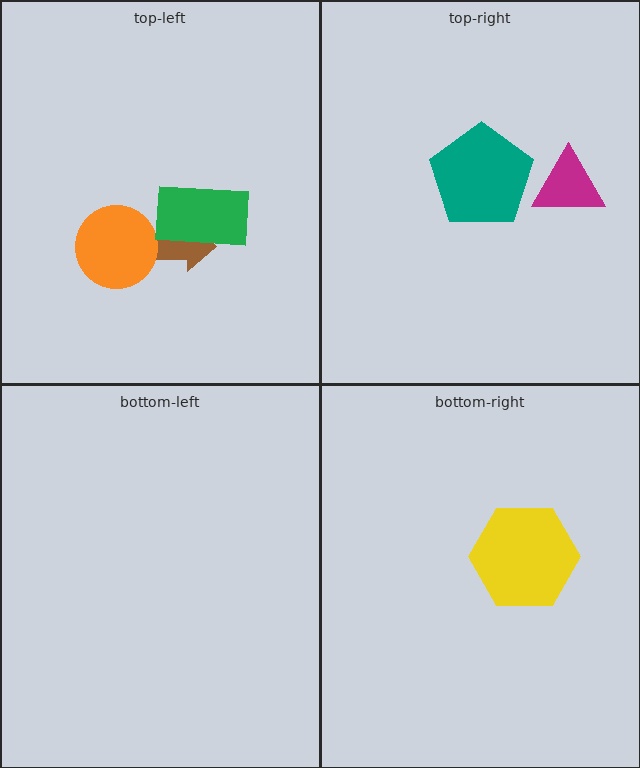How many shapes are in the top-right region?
2.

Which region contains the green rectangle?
The top-left region.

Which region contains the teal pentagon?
The top-right region.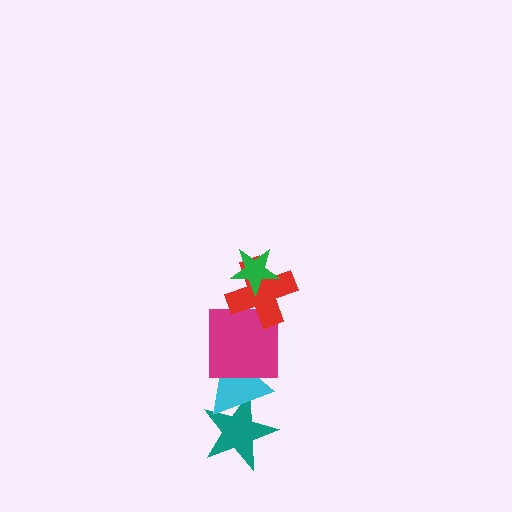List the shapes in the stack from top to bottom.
From top to bottom: the green star, the red cross, the magenta square, the cyan triangle, the teal star.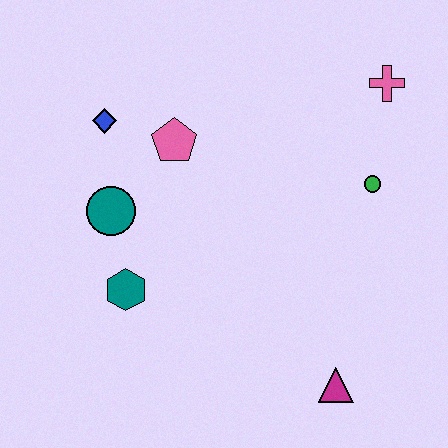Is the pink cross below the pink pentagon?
No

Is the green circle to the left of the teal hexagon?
No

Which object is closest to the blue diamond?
The pink pentagon is closest to the blue diamond.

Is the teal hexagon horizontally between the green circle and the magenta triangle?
No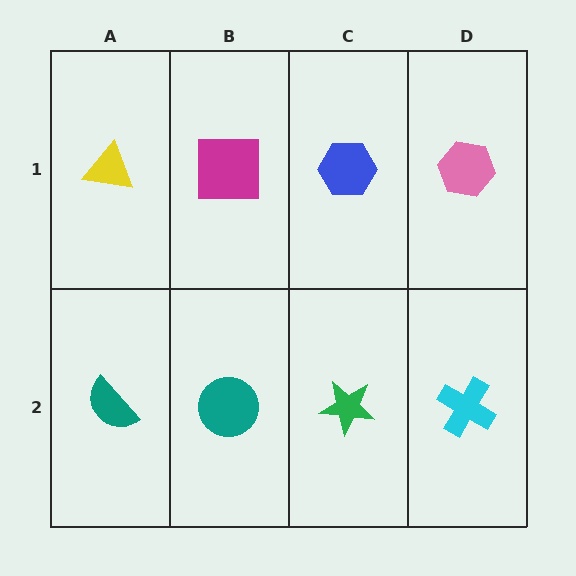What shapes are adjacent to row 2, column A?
A yellow triangle (row 1, column A), a teal circle (row 2, column B).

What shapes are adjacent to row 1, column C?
A green star (row 2, column C), a magenta square (row 1, column B), a pink hexagon (row 1, column D).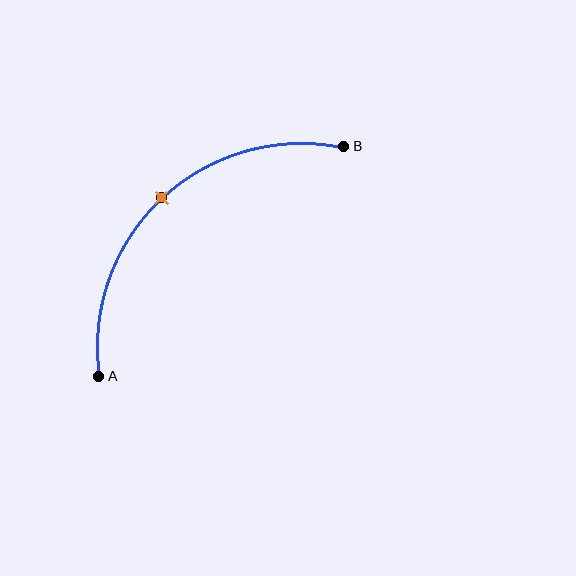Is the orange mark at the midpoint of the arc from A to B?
Yes. The orange mark lies on the arc at equal arc-length from both A and B — it is the arc midpoint.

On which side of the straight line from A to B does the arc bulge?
The arc bulges above and to the left of the straight line connecting A and B.